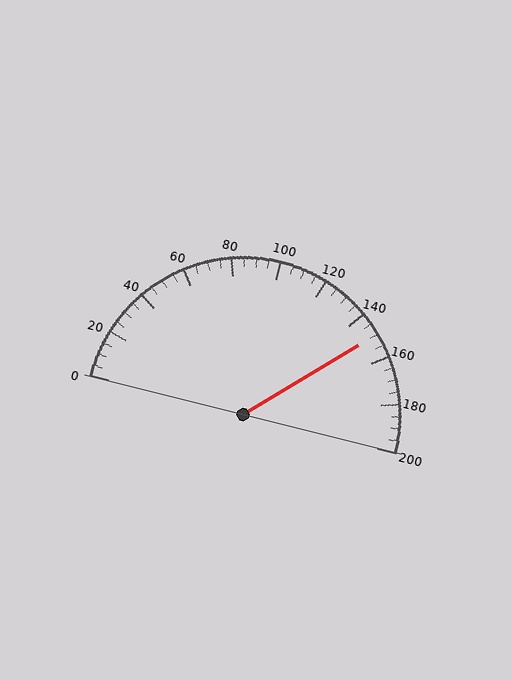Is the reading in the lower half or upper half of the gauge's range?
The reading is in the upper half of the range (0 to 200).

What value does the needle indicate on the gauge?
The needle indicates approximately 150.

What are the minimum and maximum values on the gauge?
The gauge ranges from 0 to 200.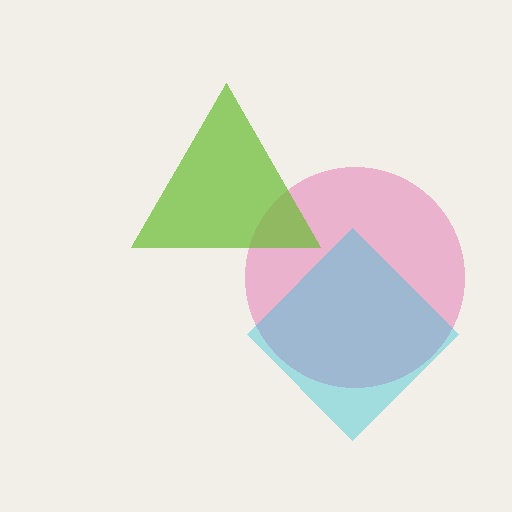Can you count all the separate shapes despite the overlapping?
Yes, there are 3 separate shapes.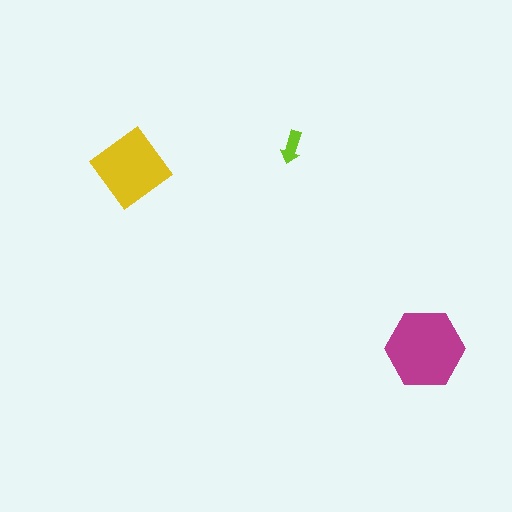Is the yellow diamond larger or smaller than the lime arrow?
Larger.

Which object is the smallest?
The lime arrow.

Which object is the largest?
The magenta hexagon.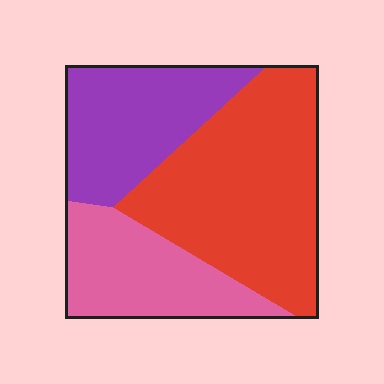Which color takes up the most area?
Red, at roughly 50%.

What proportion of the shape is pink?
Pink covers 25% of the shape.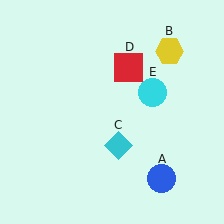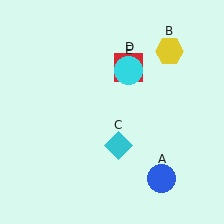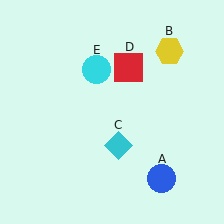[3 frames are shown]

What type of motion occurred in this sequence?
The cyan circle (object E) rotated counterclockwise around the center of the scene.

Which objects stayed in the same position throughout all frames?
Blue circle (object A) and yellow hexagon (object B) and cyan diamond (object C) and red square (object D) remained stationary.